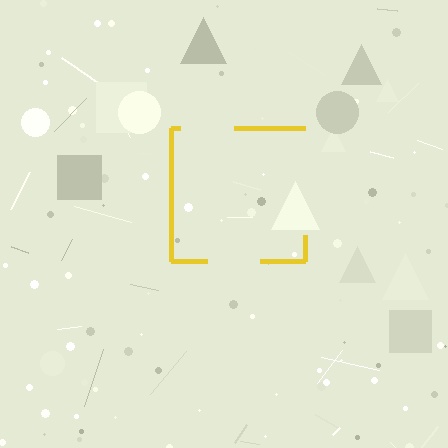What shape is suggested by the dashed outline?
The dashed outline suggests a square.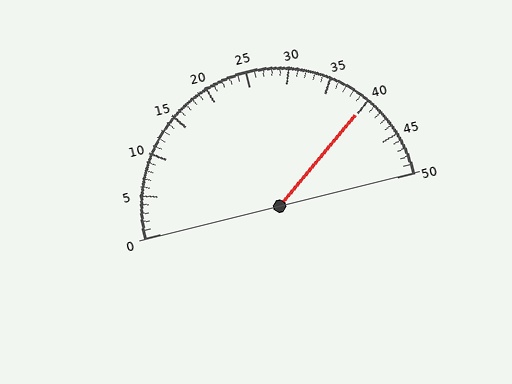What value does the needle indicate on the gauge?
The needle indicates approximately 40.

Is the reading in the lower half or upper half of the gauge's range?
The reading is in the upper half of the range (0 to 50).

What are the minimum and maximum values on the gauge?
The gauge ranges from 0 to 50.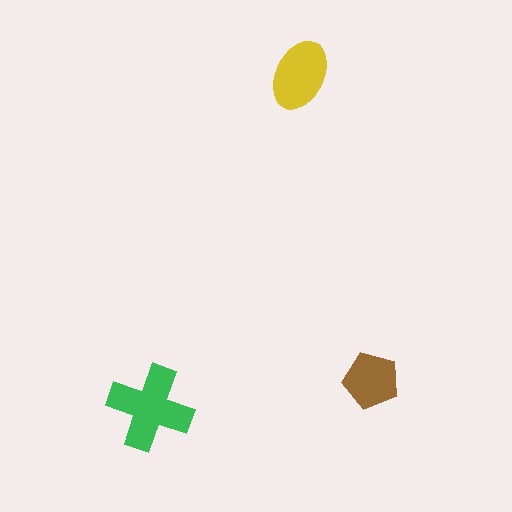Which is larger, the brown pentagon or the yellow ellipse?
The yellow ellipse.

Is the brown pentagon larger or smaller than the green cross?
Smaller.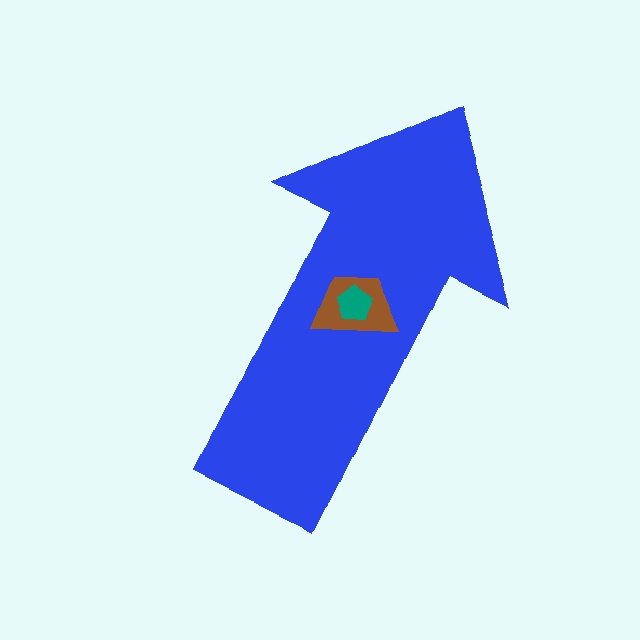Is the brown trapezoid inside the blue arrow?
Yes.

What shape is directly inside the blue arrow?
The brown trapezoid.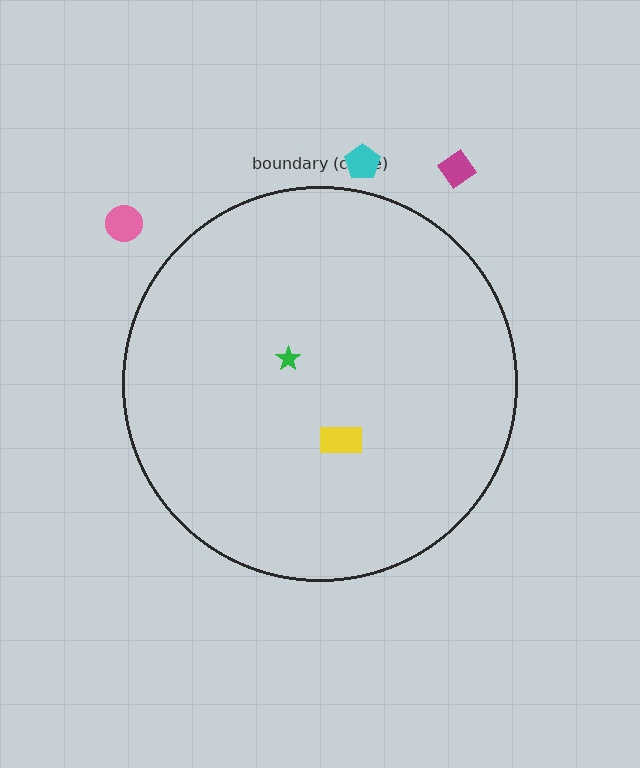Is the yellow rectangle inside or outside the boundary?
Inside.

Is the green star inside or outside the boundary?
Inside.